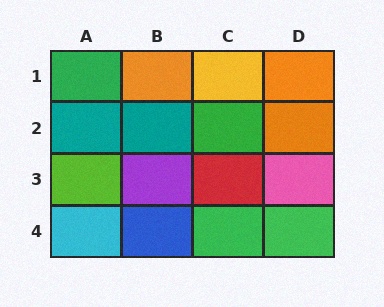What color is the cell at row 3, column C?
Red.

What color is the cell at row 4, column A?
Cyan.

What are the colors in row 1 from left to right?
Green, orange, yellow, orange.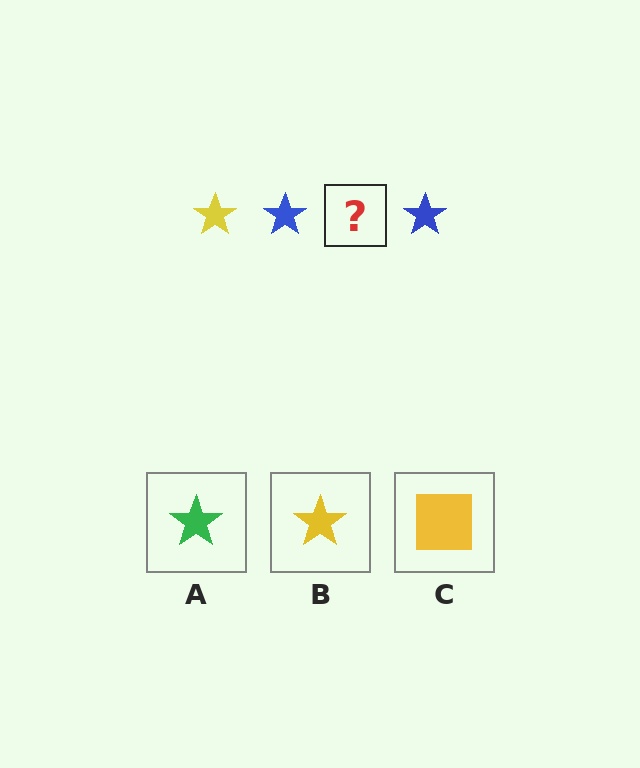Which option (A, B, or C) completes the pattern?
B.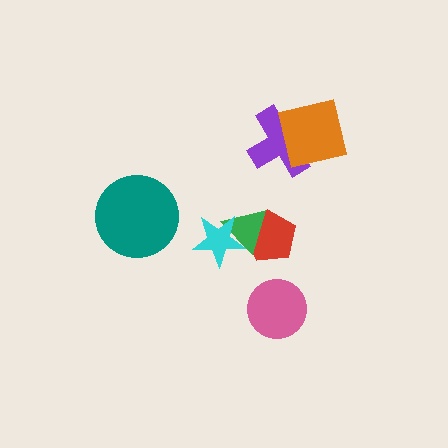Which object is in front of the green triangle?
The cyan star is in front of the green triangle.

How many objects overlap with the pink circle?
0 objects overlap with the pink circle.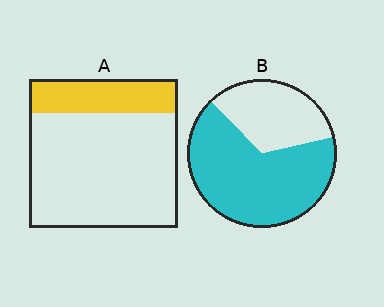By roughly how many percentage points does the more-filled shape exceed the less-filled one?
By roughly 45 percentage points (B over A).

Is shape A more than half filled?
No.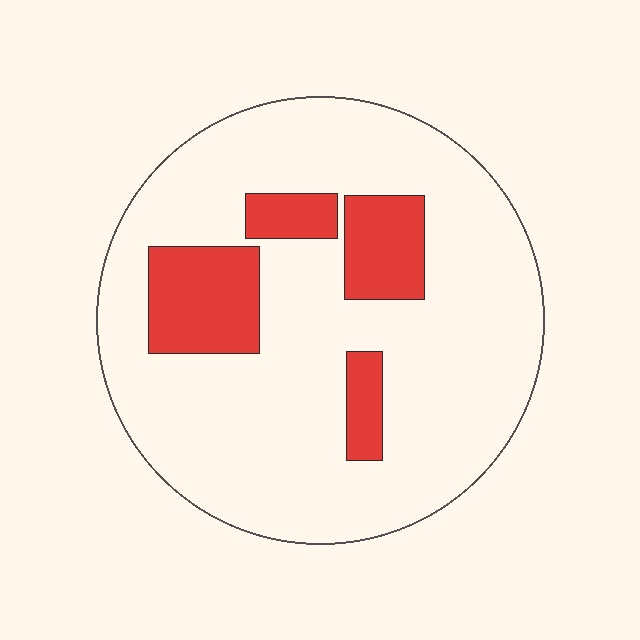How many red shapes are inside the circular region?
4.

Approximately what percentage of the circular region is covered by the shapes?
Approximately 20%.